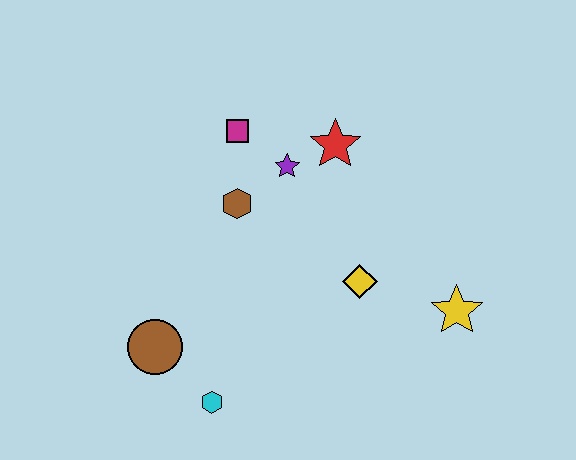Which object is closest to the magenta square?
The purple star is closest to the magenta square.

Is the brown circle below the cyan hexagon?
No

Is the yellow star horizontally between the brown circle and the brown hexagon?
No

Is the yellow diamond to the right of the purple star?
Yes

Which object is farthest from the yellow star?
The brown circle is farthest from the yellow star.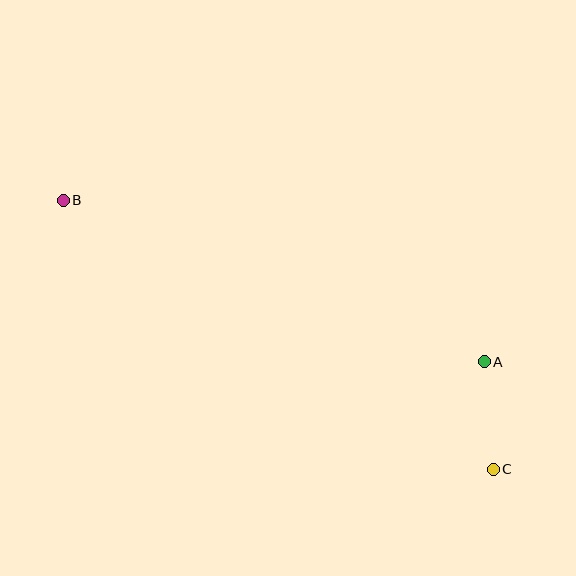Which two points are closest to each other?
Points A and C are closest to each other.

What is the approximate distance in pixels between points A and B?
The distance between A and B is approximately 451 pixels.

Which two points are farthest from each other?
Points B and C are farthest from each other.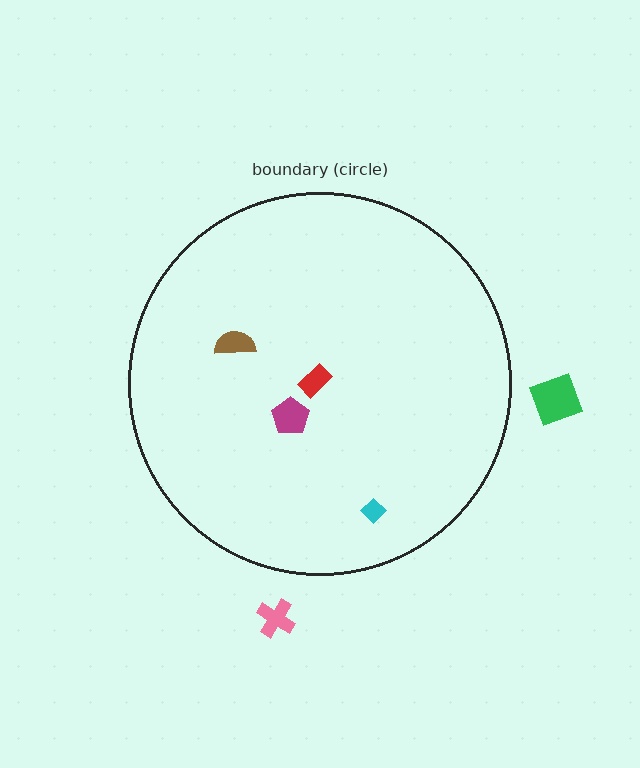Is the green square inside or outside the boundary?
Outside.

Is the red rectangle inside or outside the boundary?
Inside.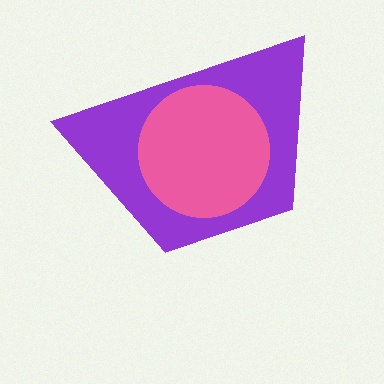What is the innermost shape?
The pink circle.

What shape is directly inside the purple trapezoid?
The pink circle.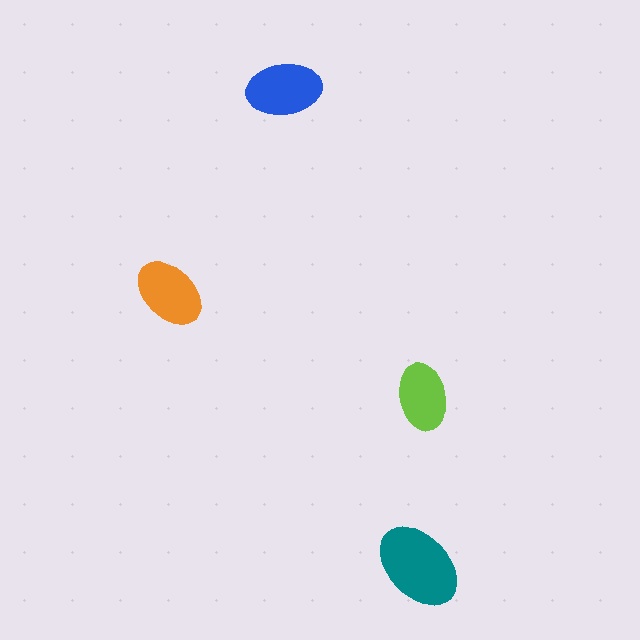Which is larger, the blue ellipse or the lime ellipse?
The blue one.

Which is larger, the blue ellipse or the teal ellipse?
The teal one.